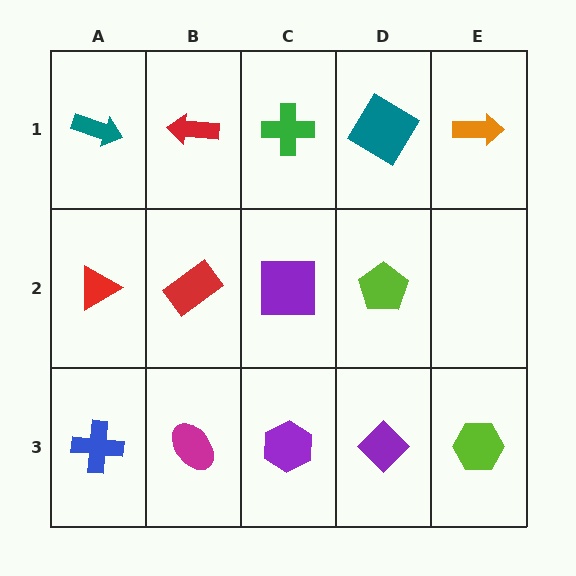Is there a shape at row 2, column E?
No, that cell is empty.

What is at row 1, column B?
A red arrow.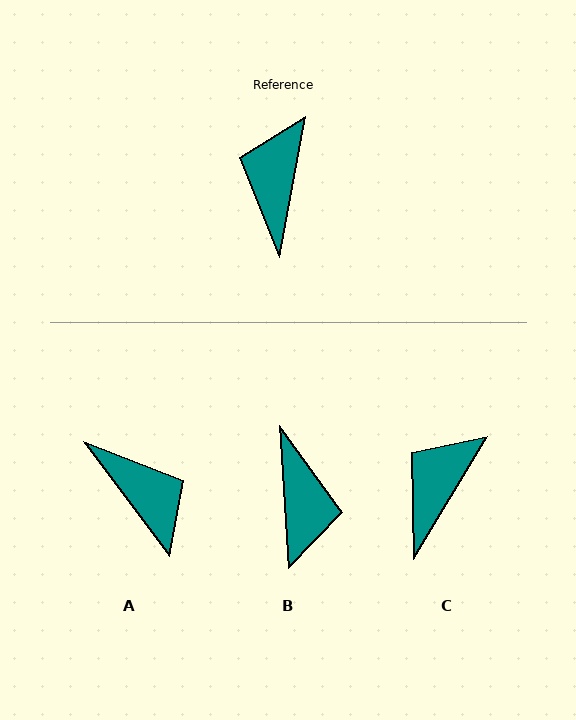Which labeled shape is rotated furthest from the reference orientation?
B, about 166 degrees away.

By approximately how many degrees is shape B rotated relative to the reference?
Approximately 166 degrees clockwise.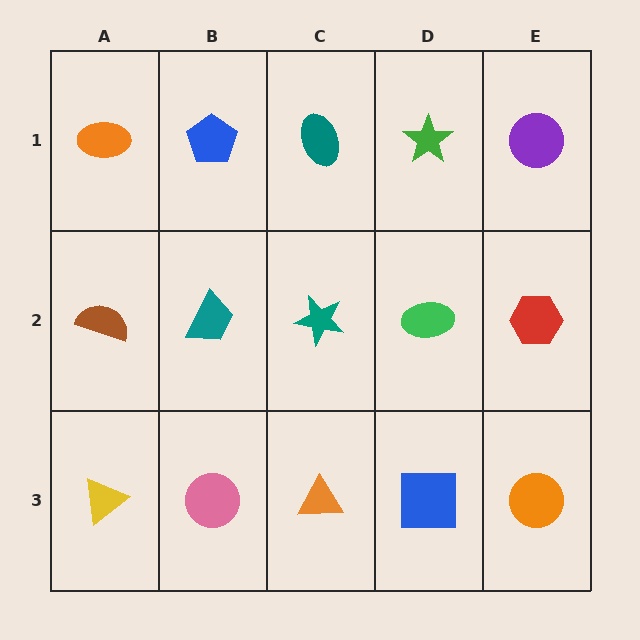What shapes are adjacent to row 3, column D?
A green ellipse (row 2, column D), an orange triangle (row 3, column C), an orange circle (row 3, column E).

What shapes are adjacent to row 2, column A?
An orange ellipse (row 1, column A), a yellow triangle (row 3, column A), a teal trapezoid (row 2, column B).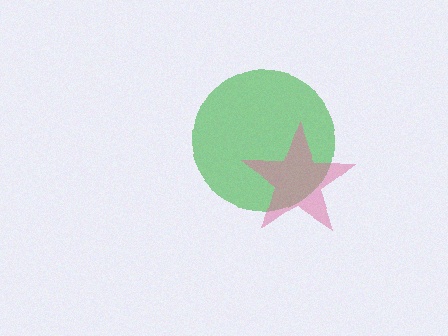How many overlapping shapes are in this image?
There are 2 overlapping shapes in the image.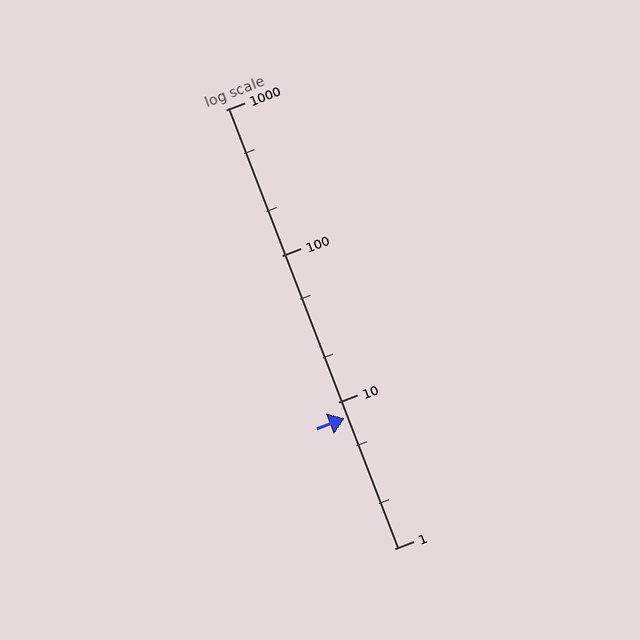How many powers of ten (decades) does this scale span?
The scale spans 3 decades, from 1 to 1000.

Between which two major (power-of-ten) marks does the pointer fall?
The pointer is between 1 and 10.